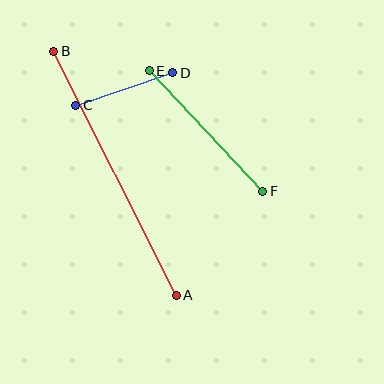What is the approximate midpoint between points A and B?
The midpoint is at approximately (115, 173) pixels.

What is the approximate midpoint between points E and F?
The midpoint is at approximately (206, 131) pixels.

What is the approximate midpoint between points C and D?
The midpoint is at approximately (124, 89) pixels.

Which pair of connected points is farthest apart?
Points A and B are farthest apart.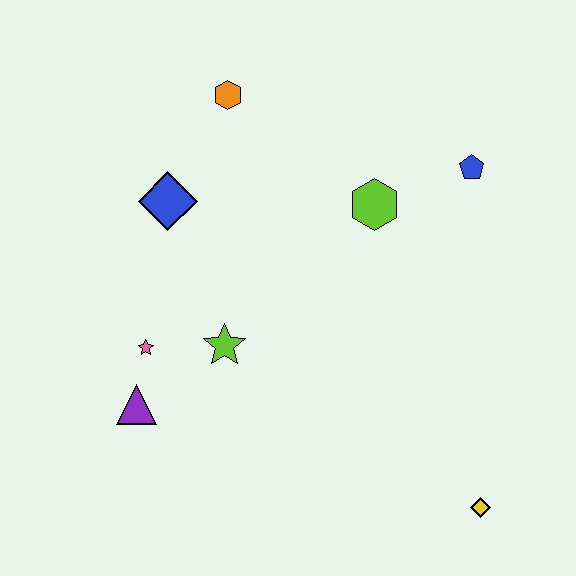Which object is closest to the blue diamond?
The orange hexagon is closest to the blue diamond.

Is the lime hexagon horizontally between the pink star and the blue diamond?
No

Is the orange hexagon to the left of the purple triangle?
No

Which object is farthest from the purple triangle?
The blue pentagon is farthest from the purple triangle.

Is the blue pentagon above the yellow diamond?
Yes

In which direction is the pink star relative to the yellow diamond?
The pink star is to the left of the yellow diamond.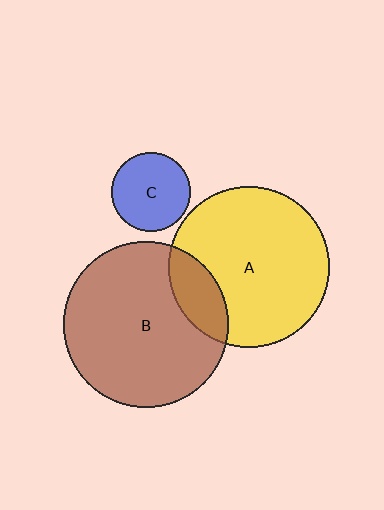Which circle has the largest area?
Circle B (brown).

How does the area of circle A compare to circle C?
Approximately 4.1 times.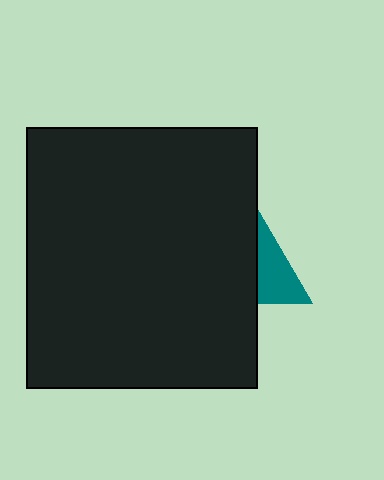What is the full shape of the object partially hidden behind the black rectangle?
The partially hidden object is a teal triangle.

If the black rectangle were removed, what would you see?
You would see the complete teal triangle.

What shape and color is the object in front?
The object in front is a black rectangle.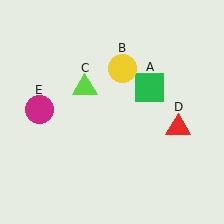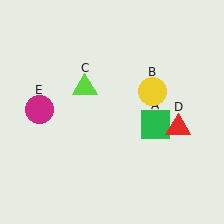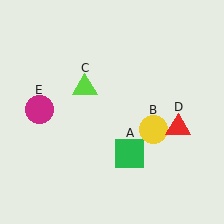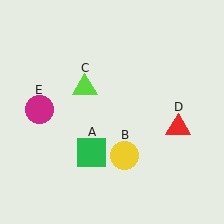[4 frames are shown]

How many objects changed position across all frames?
2 objects changed position: green square (object A), yellow circle (object B).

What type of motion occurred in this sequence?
The green square (object A), yellow circle (object B) rotated clockwise around the center of the scene.